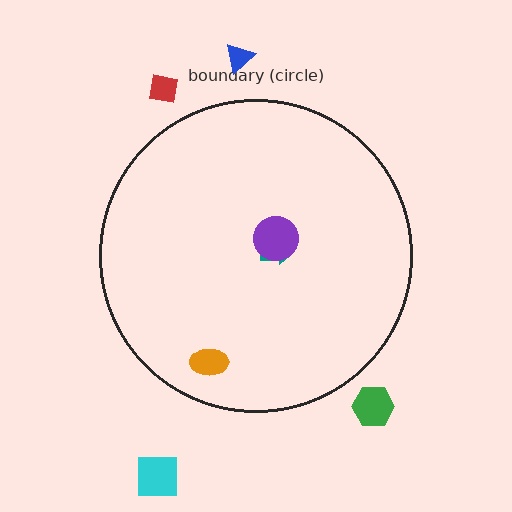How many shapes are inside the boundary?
3 inside, 4 outside.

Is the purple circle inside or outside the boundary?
Inside.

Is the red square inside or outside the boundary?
Outside.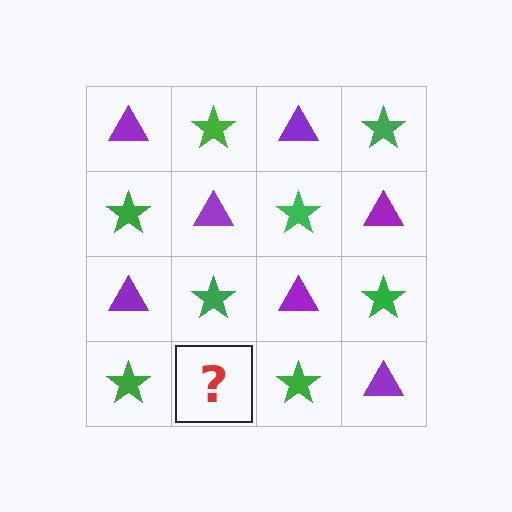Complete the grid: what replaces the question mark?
The question mark should be replaced with a purple triangle.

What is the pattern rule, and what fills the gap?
The rule is that it alternates purple triangle and green star in a checkerboard pattern. The gap should be filled with a purple triangle.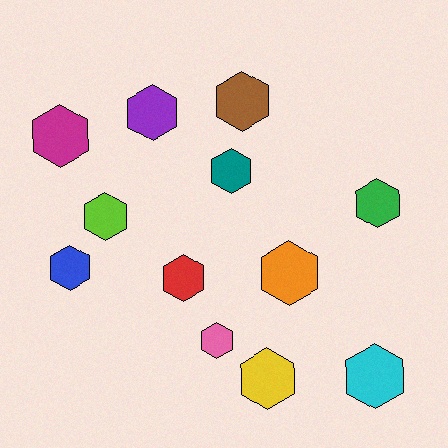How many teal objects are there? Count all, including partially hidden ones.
There is 1 teal object.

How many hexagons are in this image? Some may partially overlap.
There are 12 hexagons.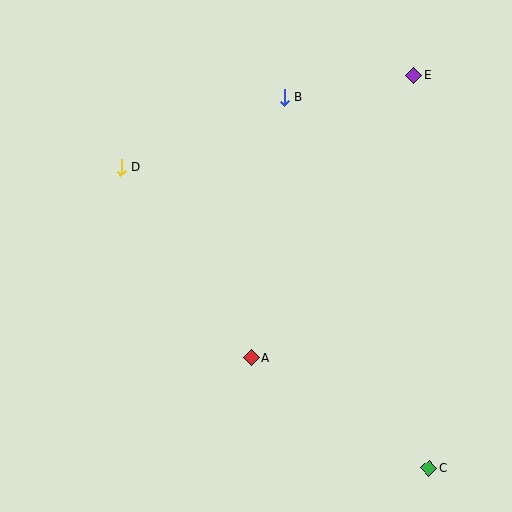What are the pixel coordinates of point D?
Point D is at (121, 167).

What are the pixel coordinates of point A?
Point A is at (251, 358).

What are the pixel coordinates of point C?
Point C is at (429, 468).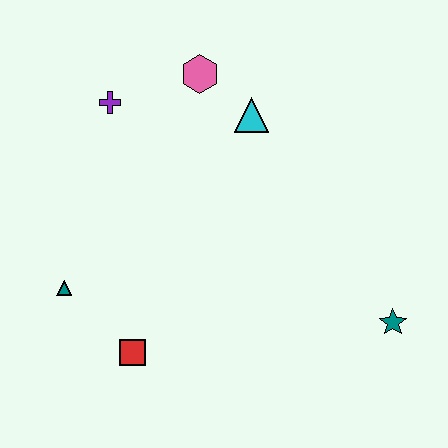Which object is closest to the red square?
The teal triangle is closest to the red square.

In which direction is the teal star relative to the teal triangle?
The teal star is to the right of the teal triangle.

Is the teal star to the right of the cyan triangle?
Yes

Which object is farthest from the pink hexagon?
The teal star is farthest from the pink hexagon.